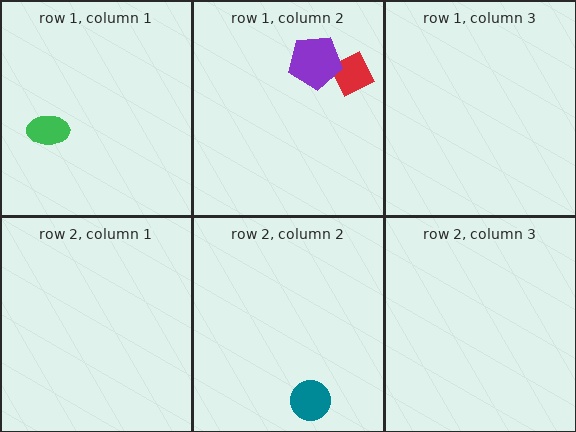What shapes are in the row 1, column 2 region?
The red diamond, the purple pentagon.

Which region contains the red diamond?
The row 1, column 2 region.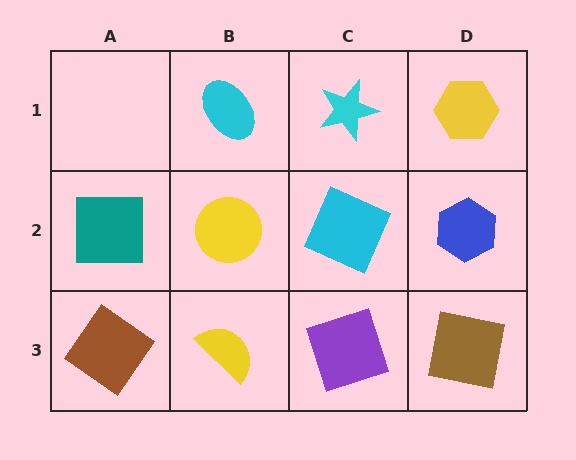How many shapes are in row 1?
3 shapes.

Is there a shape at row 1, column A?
No, that cell is empty.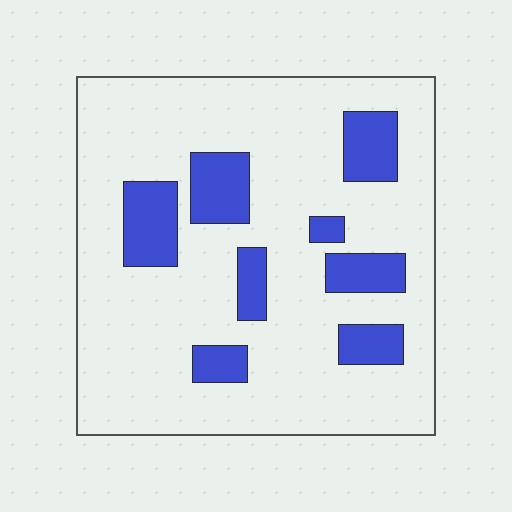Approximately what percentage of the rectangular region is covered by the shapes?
Approximately 20%.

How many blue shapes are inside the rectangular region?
8.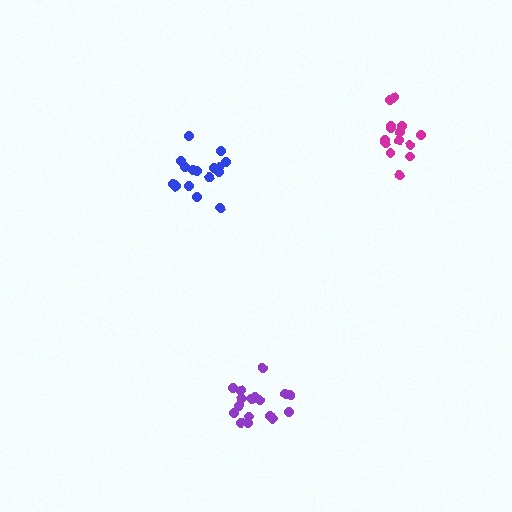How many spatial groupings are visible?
There are 3 spatial groupings.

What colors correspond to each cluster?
The clusters are colored: blue, magenta, purple.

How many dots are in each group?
Group 1: 16 dots, Group 2: 14 dots, Group 3: 18 dots (48 total).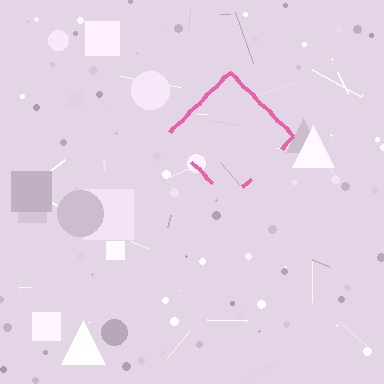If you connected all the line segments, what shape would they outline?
They would outline a diamond.